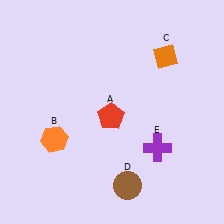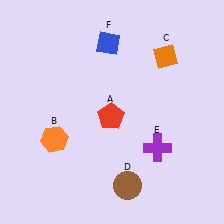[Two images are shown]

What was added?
A blue diamond (F) was added in Image 2.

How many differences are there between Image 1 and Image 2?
There is 1 difference between the two images.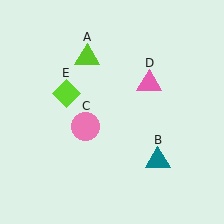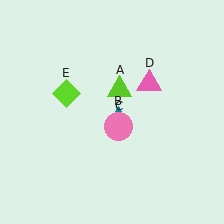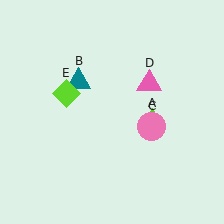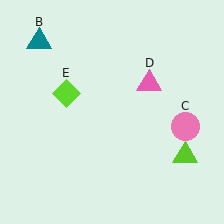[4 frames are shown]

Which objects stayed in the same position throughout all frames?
Pink triangle (object D) and lime diamond (object E) remained stationary.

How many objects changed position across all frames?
3 objects changed position: lime triangle (object A), teal triangle (object B), pink circle (object C).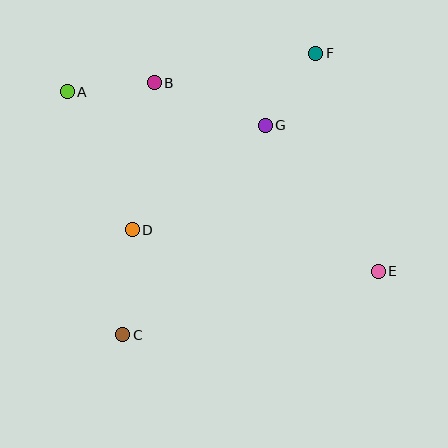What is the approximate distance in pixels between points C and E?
The distance between C and E is approximately 264 pixels.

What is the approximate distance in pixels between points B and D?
The distance between B and D is approximately 149 pixels.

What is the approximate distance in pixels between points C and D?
The distance between C and D is approximately 105 pixels.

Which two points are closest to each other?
Points A and B are closest to each other.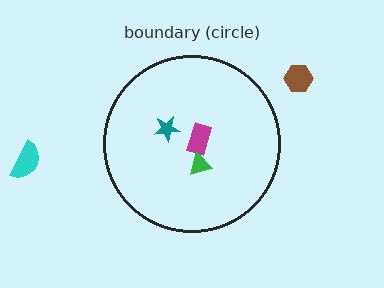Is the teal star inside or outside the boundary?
Inside.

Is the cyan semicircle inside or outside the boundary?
Outside.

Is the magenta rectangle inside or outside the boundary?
Inside.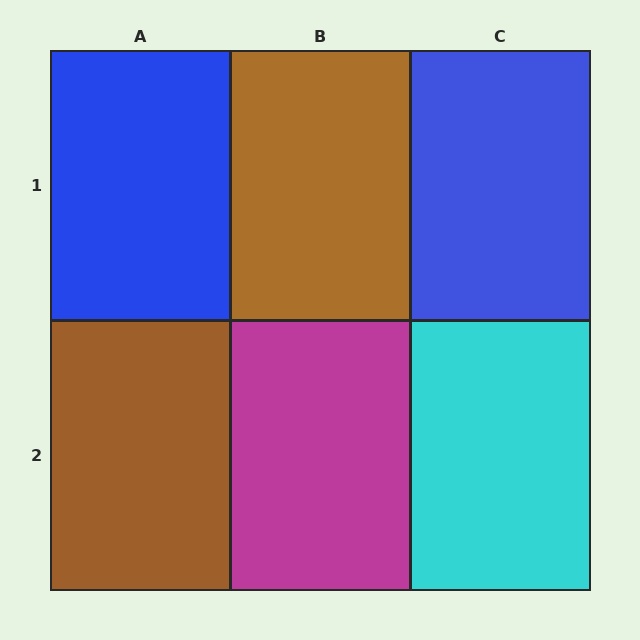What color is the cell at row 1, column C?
Blue.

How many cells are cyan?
1 cell is cyan.